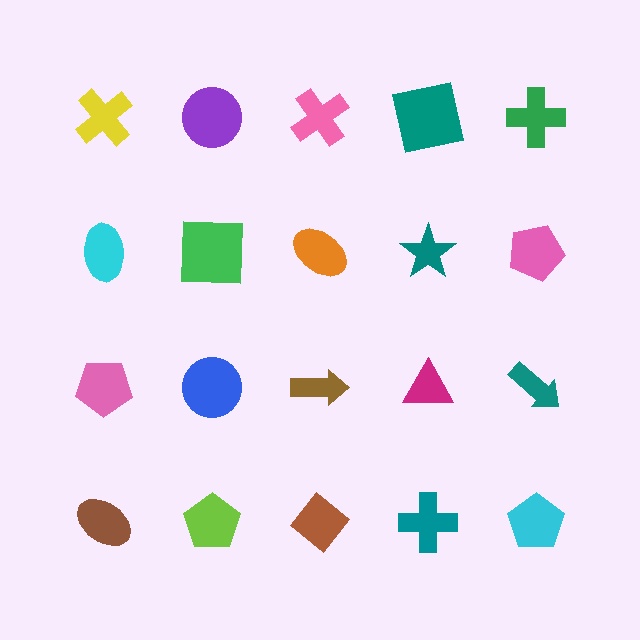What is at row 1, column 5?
A green cross.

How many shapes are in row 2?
5 shapes.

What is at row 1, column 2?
A purple circle.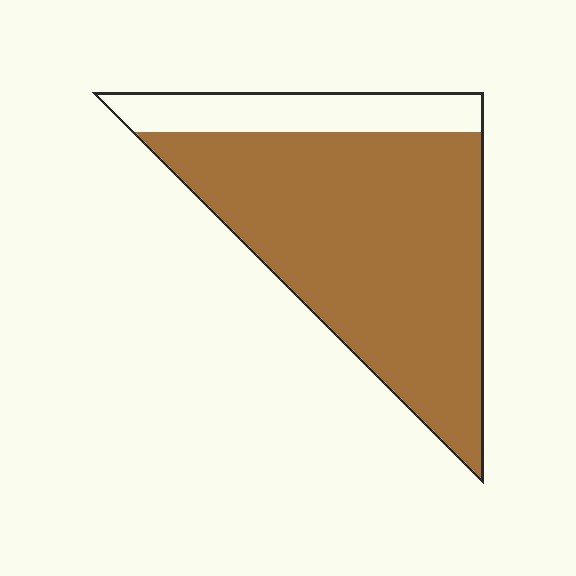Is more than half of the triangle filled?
Yes.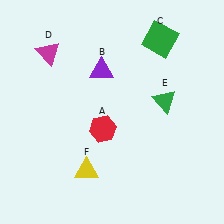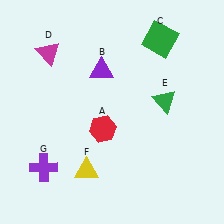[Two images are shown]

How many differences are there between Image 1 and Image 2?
There is 1 difference between the two images.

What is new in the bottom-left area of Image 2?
A purple cross (G) was added in the bottom-left area of Image 2.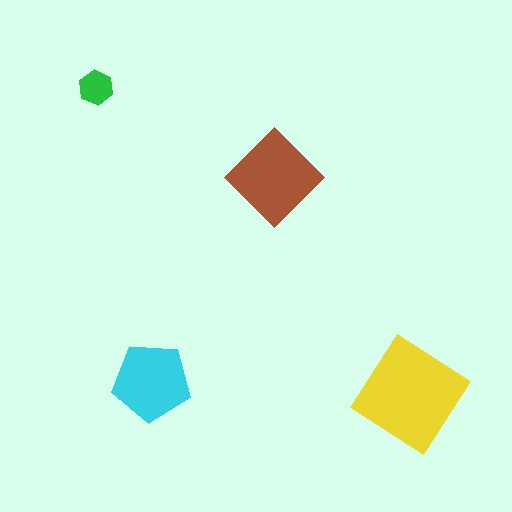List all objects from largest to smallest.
The yellow diamond, the brown diamond, the cyan pentagon, the green hexagon.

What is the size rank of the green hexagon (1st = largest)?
4th.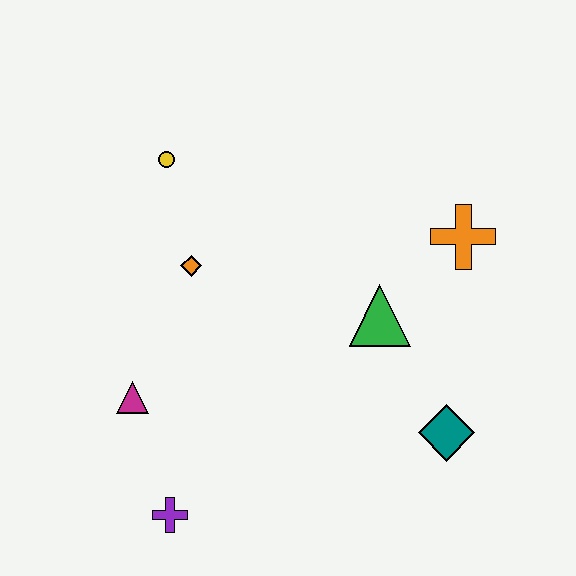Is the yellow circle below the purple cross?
No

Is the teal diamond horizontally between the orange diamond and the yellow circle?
No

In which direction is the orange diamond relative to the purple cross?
The orange diamond is above the purple cross.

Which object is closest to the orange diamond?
The yellow circle is closest to the orange diamond.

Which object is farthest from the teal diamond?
The yellow circle is farthest from the teal diamond.